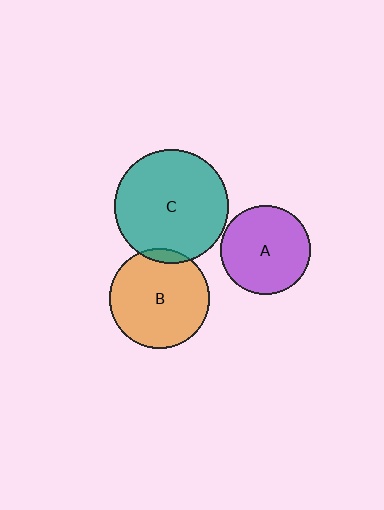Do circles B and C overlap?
Yes.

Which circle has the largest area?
Circle C (teal).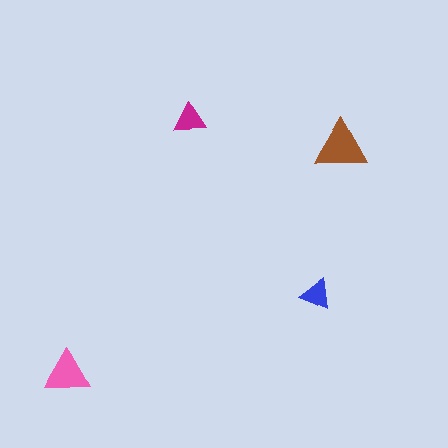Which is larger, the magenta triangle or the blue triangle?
The magenta one.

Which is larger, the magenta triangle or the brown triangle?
The brown one.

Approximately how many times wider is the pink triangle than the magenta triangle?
About 1.5 times wider.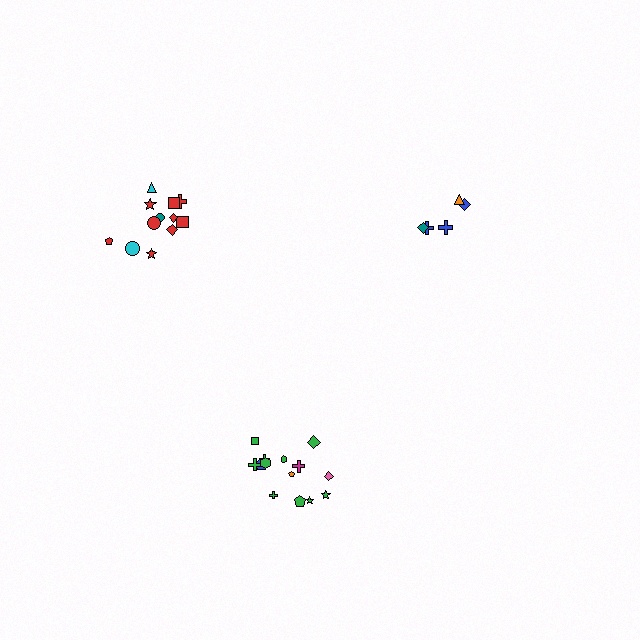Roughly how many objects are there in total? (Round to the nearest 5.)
Roughly 30 objects in total.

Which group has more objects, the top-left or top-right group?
The top-left group.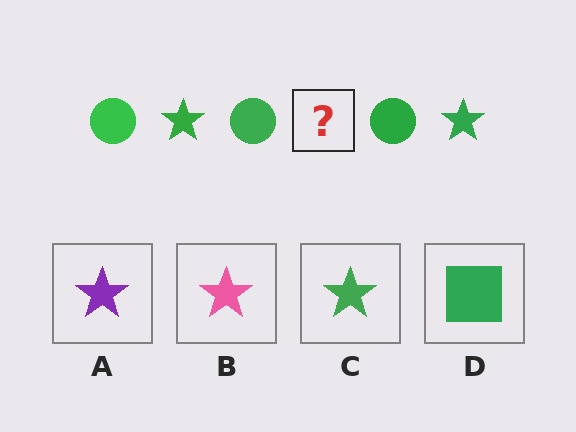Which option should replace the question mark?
Option C.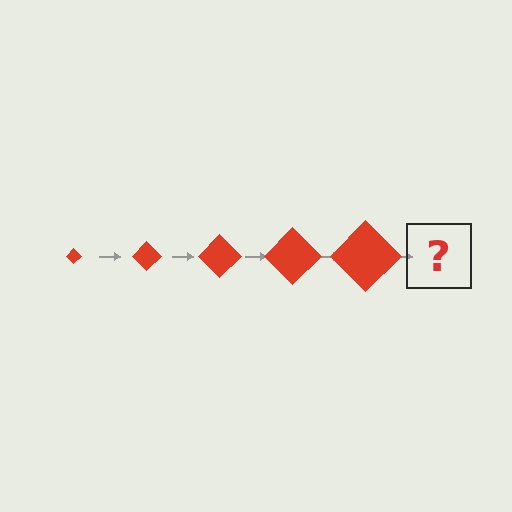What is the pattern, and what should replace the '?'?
The pattern is that the diamond gets progressively larger each step. The '?' should be a red diamond, larger than the previous one.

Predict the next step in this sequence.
The next step is a red diamond, larger than the previous one.